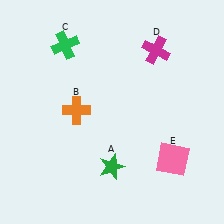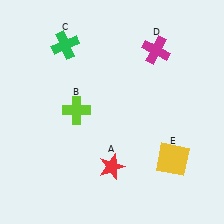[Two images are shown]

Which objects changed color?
A changed from green to red. B changed from orange to lime. E changed from pink to yellow.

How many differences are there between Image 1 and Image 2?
There are 3 differences between the two images.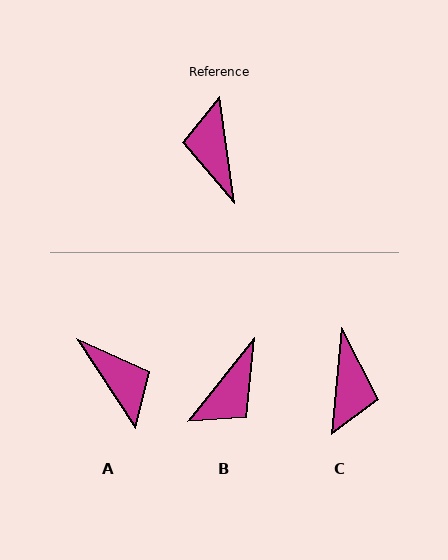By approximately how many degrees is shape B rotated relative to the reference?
Approximately 134 degrees counter-clockwise.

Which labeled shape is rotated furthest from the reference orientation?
C, about 167 degrees away.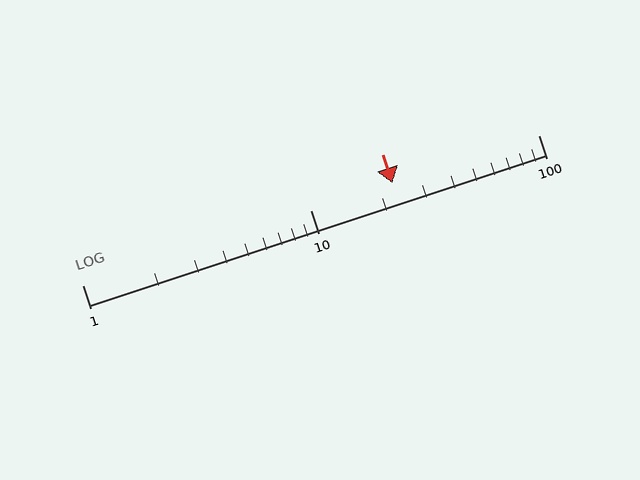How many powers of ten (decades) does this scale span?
The scale spans 2 decades, from 1 to 100.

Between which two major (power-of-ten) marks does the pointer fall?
The pointer is between 10 and 100.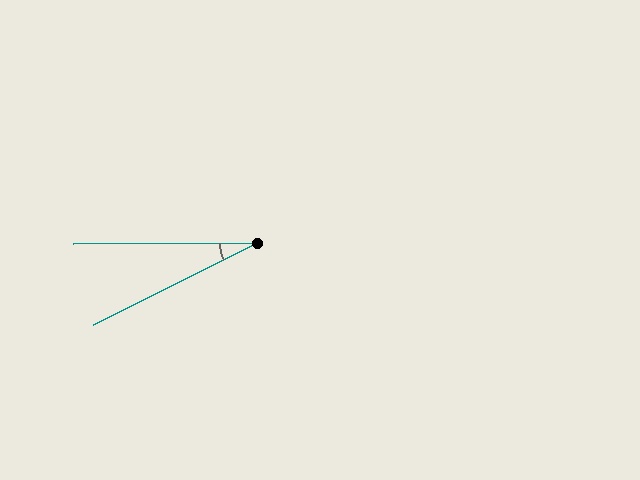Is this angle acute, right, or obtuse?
It is acute.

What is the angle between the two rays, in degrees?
Approximately 27 degrees.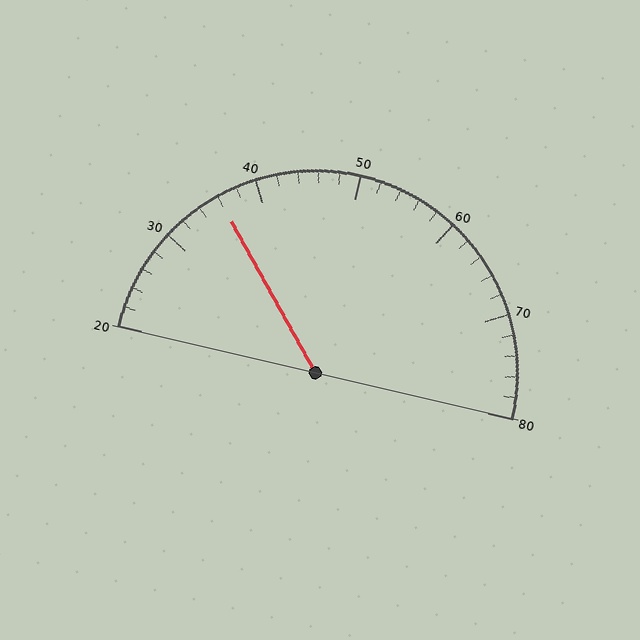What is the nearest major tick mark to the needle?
The nearest major tick mark is 40.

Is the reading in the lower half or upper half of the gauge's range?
The reading is in the lower half of the range (20 to 80).